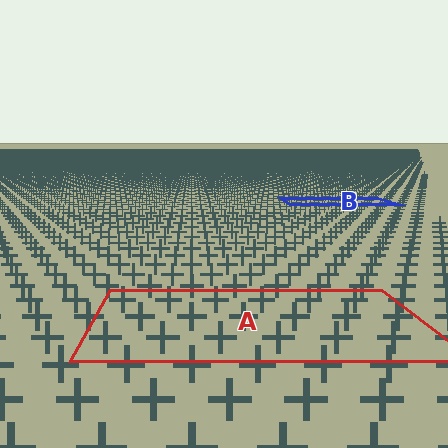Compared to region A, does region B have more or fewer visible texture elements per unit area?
Region B has more texture elements per unit area — they are packed more densely because it is farther away.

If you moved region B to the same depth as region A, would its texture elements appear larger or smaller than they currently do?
They would appear larger. At a closer depth, the same texture elements are projected at a bigger on-screen size.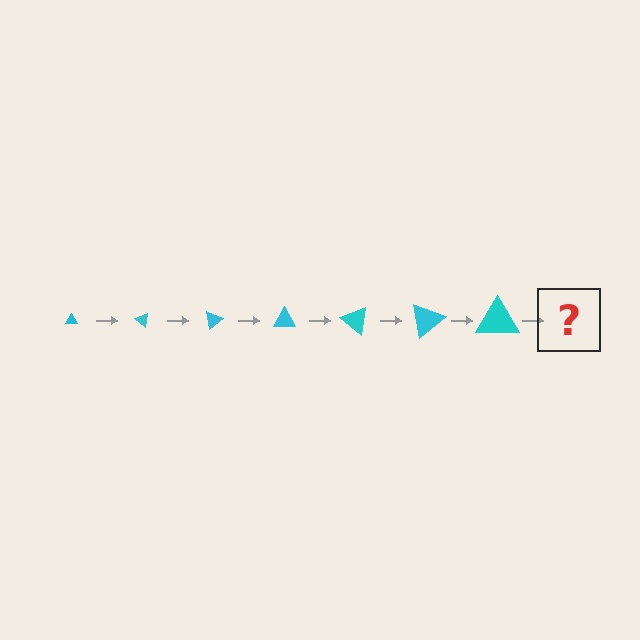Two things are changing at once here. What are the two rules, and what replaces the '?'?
The two rules are that the triangle grows larger each step and it rotates 40 degrees each step. The '?' should be a triangle, larger than the previous one and rotated 280 degrees from the start.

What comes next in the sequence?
The next element should be a triangle, larger than the previous one and rotated 280 degrees from the start.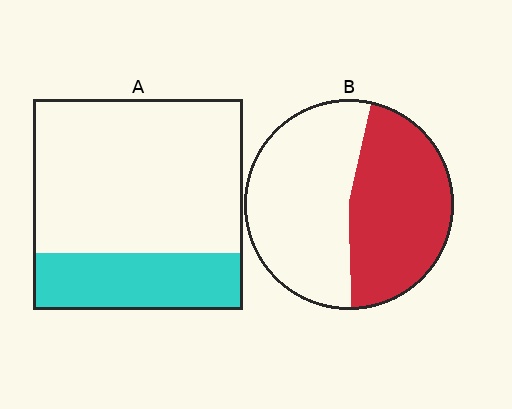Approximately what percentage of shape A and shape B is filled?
A is approximately 25% and B is approximately 45%.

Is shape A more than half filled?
No.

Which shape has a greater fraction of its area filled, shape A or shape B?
Shape B.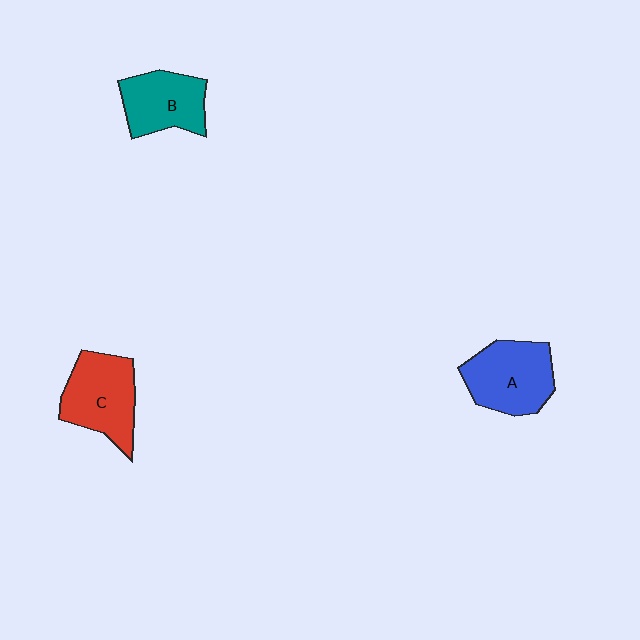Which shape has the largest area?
Shape C (red).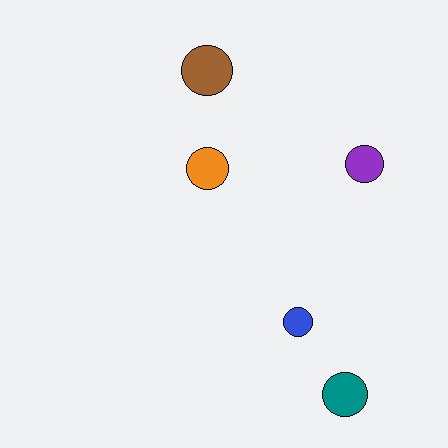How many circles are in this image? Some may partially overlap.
There are 5 circles.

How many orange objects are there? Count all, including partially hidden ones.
There is 1 orange object.